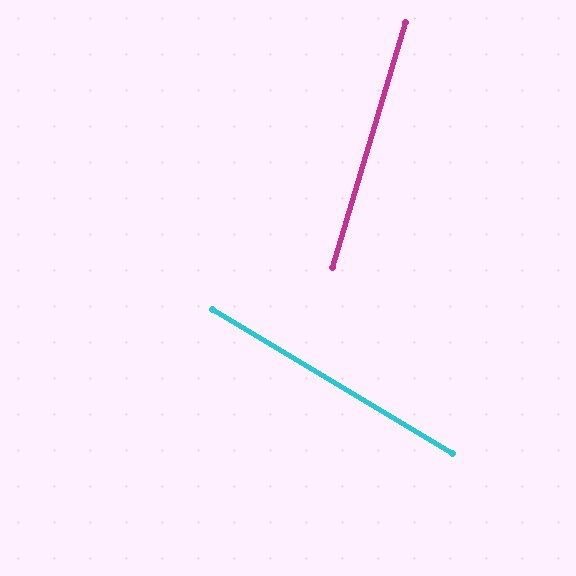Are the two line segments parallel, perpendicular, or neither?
Neither parallel nor perpendicular — they differ by about 76°.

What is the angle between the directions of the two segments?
Approximately 76 degrees.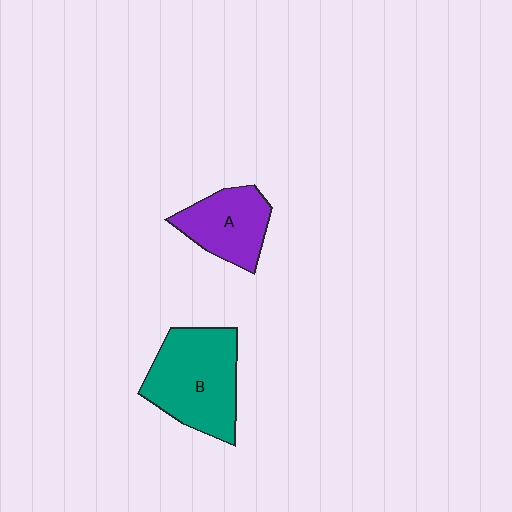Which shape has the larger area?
Shape B (teal).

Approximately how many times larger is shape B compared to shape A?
Approximately 1.5 times.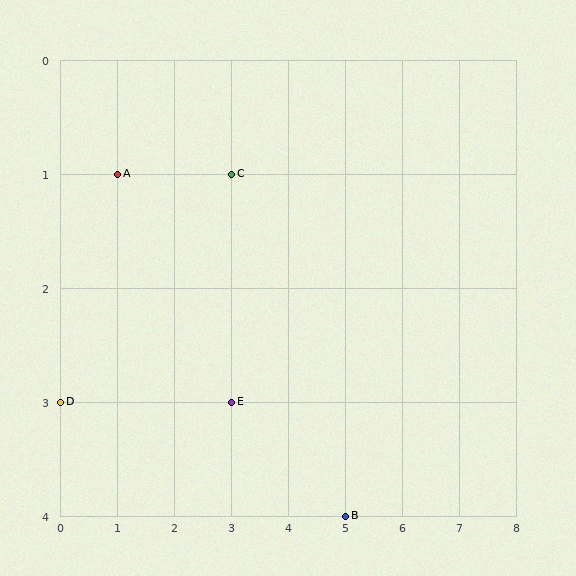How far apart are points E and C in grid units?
Points E and C are 2 rows apart.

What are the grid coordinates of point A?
Point A is at grid coordinates (1, 1).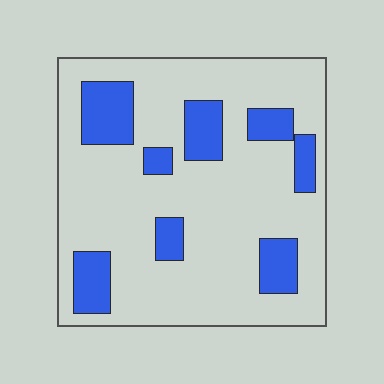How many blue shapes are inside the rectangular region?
8.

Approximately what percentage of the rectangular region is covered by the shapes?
Approximately 20%.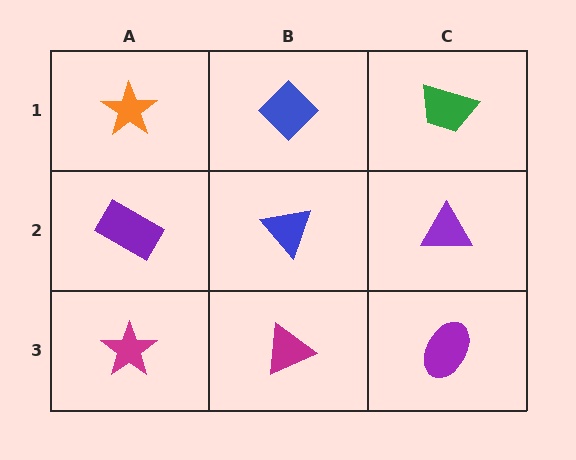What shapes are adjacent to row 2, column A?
An orange star (row 1, column A), a magenta star (row 3, column A), a blue triangle (row 2, column B).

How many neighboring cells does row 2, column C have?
3.